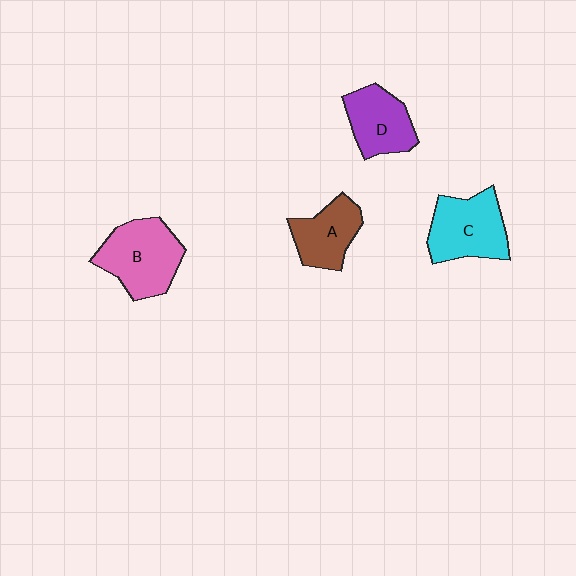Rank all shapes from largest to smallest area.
From largest to smallest: B (pink), C (cyan), D (purple), A (brown).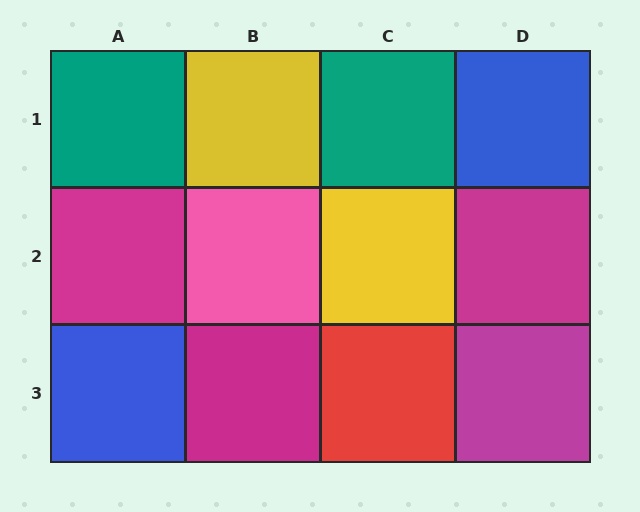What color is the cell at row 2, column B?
Pink.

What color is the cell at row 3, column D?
Magenta.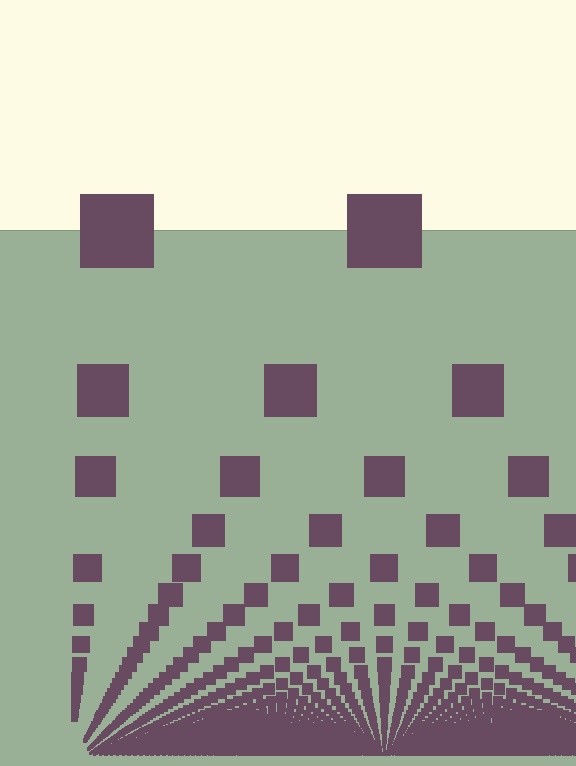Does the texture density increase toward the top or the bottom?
Density increases toward the bottom.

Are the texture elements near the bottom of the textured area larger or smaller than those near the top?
Smaller. The gradient is inverted — elements near the bottom are smaller and denser.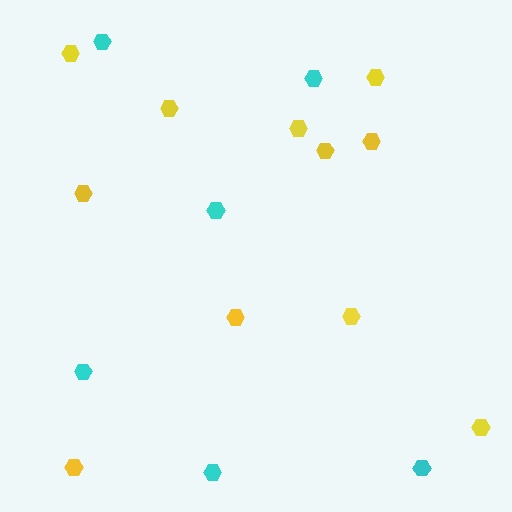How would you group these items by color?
There are 2 groups: one group of yellow hexagons (11) and one group of cyan hexagons (6).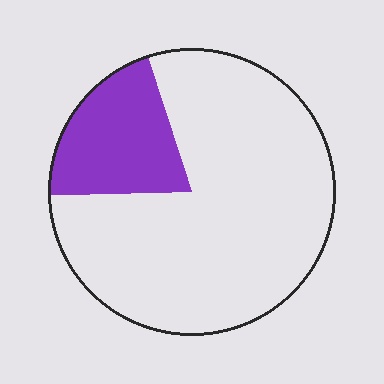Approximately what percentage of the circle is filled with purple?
Approximately 20%.